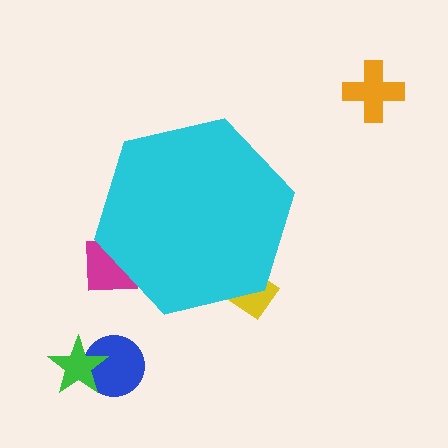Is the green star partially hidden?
No, the green star is fully visible.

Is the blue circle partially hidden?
No, the blue circle is fully visible.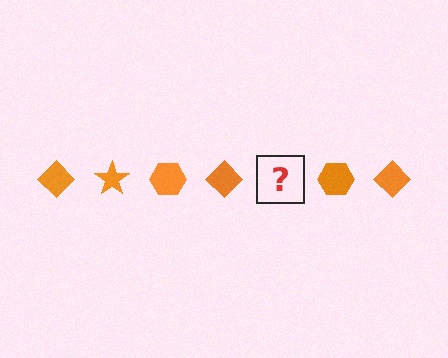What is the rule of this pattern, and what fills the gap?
The rule is that the pattern cycles through diamond, star, hexagon shapes in orange. The gap should be filled with an orange star.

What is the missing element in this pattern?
The missing element is an orange star.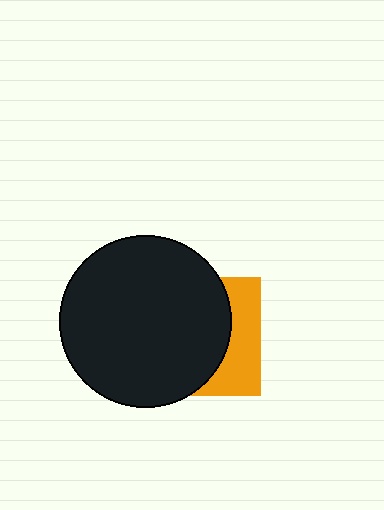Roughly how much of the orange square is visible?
A small part of it is visible (roughly 32%).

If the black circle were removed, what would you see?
You would see the complete orange square.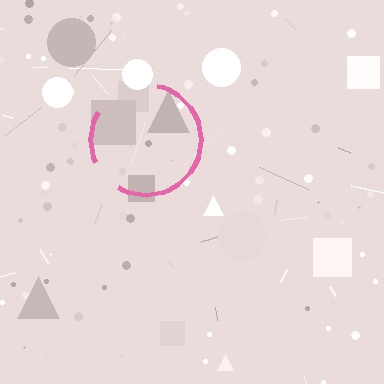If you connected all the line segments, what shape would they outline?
They would outline a circle.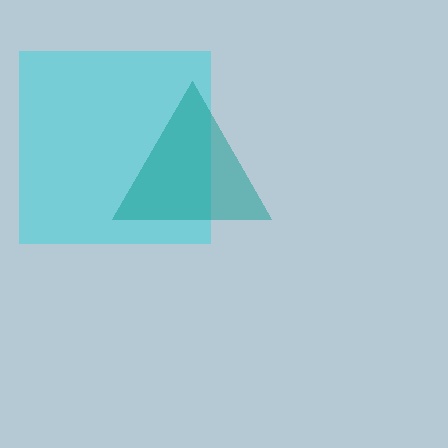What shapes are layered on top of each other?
The layered shapes are: a cyan square, a teal triangle.